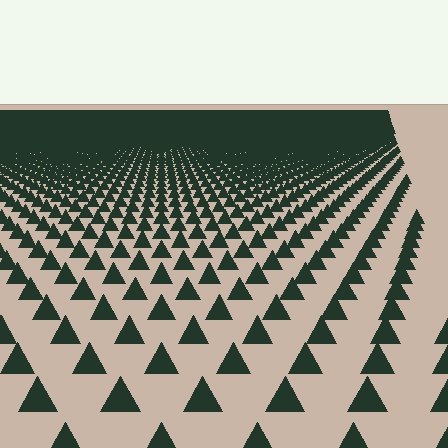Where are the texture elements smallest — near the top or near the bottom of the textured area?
Near the top.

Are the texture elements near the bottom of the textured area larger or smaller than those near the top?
Larger. Near the bottom, elements are closer to the viewer and appear at a bigger on-screen size.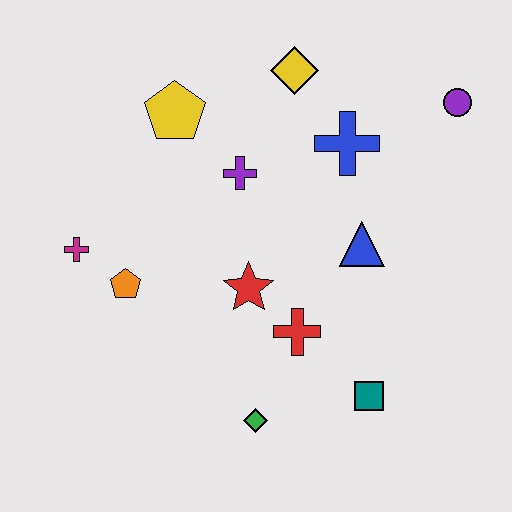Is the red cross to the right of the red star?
Yes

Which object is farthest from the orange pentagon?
The purple circle is farthest from the orange pentagon.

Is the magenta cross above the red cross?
Yes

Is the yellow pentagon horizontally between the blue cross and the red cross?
No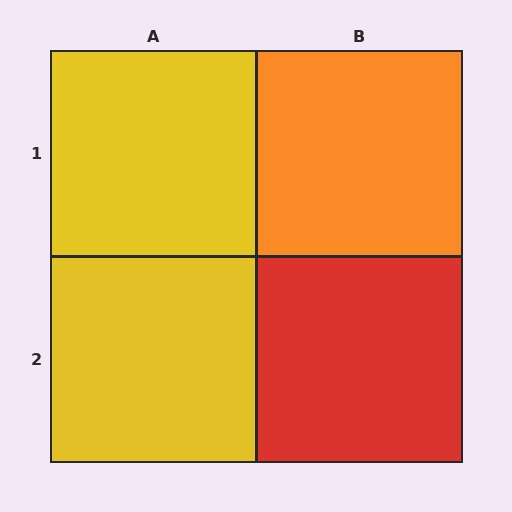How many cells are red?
1 cell is red.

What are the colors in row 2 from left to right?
Yellow, red.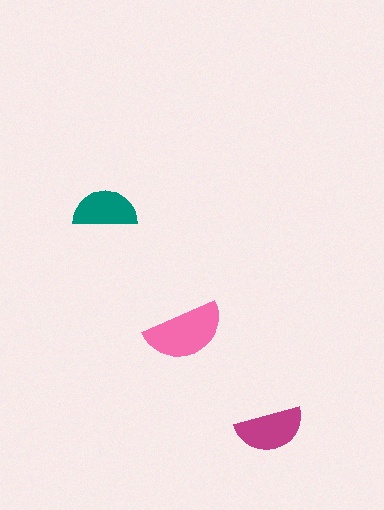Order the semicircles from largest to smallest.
the pink one, the magenta one, the teal one.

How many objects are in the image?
There are 3 objects in the image.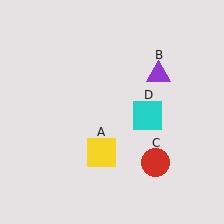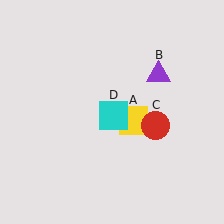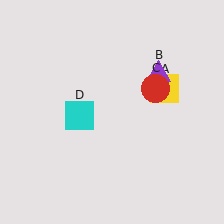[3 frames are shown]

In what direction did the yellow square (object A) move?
The yellow square (object A) moved up and to the right.